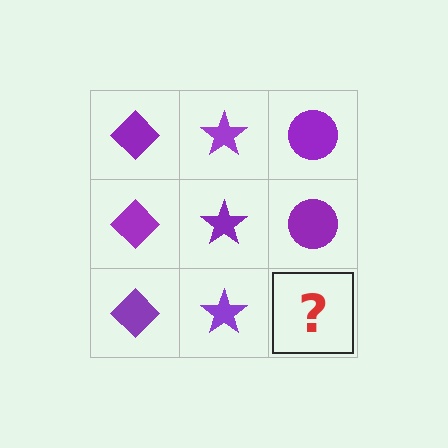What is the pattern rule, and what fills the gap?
The rule is that each column has a consistent shape. The gap should be filled with a purple circle.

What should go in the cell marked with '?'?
The missing cell should contain a purple circle.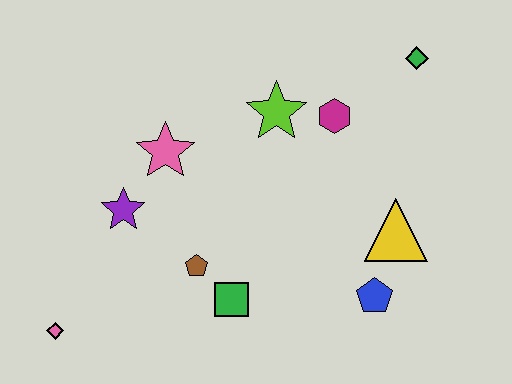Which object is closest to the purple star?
The pink star is closest to the purple star.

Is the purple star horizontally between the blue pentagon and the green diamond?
No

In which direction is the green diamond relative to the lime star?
The green diamond is to the right of the lime star.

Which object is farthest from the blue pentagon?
The pink diamond is farthest from the blue pentagon.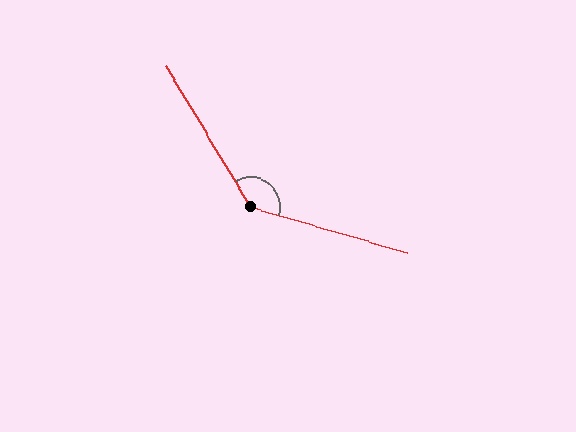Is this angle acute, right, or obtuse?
It is obtuse.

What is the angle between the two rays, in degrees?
Approximately 138 degrees.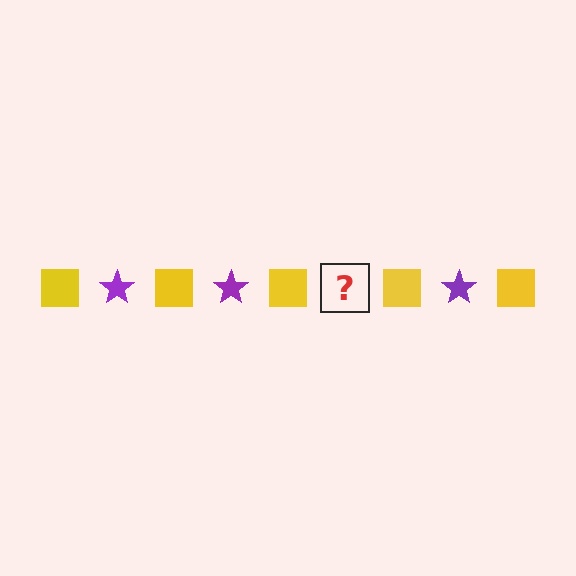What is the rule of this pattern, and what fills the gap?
The rule is that the pattern alternates between yellow square and purple star. The gap should be filled with a purple star.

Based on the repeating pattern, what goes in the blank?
The blank should be a purple star.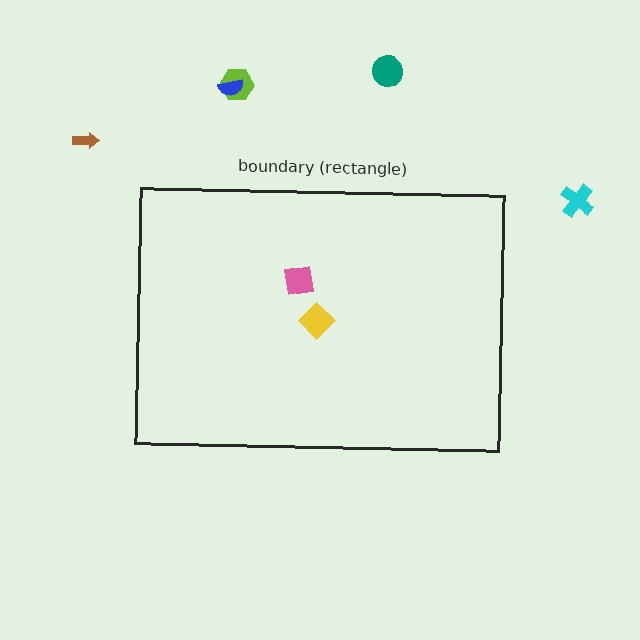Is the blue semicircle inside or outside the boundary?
Outside.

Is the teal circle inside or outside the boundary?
Outside.